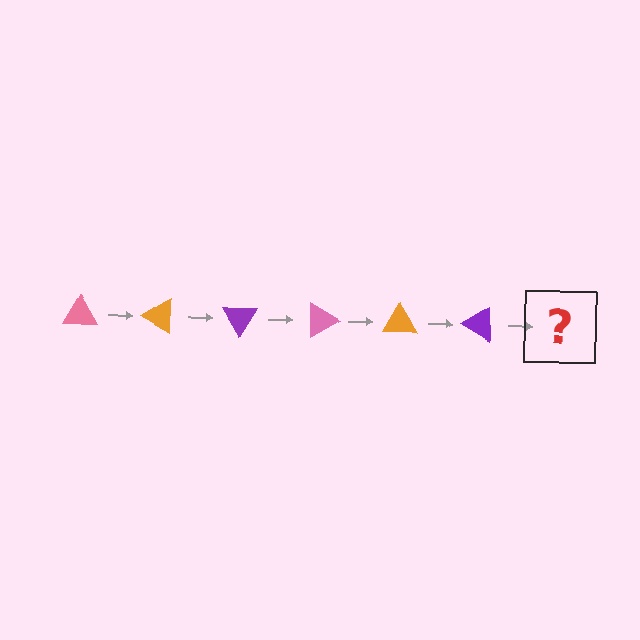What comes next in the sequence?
The next element should be a pink triangle, rotated 180 degrees from the start.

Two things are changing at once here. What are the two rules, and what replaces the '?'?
The two rules are that it rotates 30 degrees each step and the color cycles through pink, orange, and purple. The '?' should be a pink triangle, rotated 180 degrees from the start.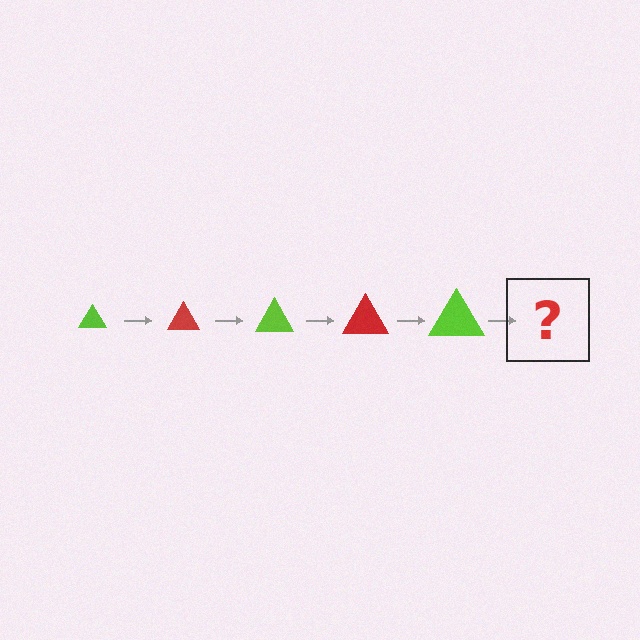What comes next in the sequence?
The next element should be a red triangle, larger than the previous one.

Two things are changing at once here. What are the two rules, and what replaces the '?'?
The two rules are that the triangle grows larger each step and the color cycles through lime and red. The '?' should be a red triangle, larger than the previous one.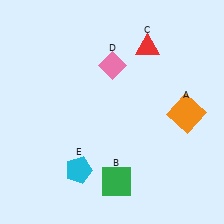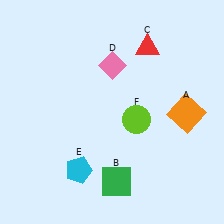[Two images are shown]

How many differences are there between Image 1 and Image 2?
There is 1 difference between the two images.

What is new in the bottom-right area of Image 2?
A lime circle (F) was added in the bottom-right area of Image 2.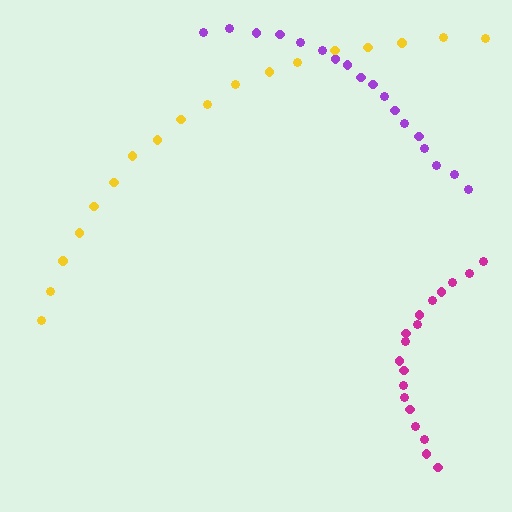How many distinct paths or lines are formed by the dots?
There are 3 distinct paths.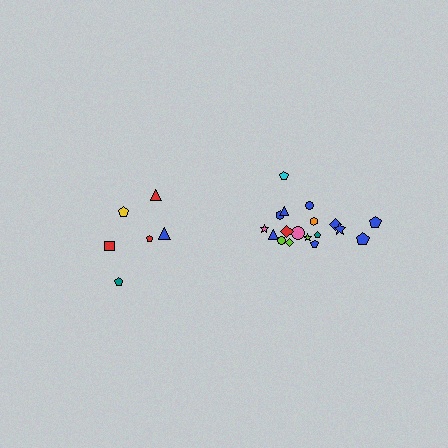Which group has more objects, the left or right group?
The right group.